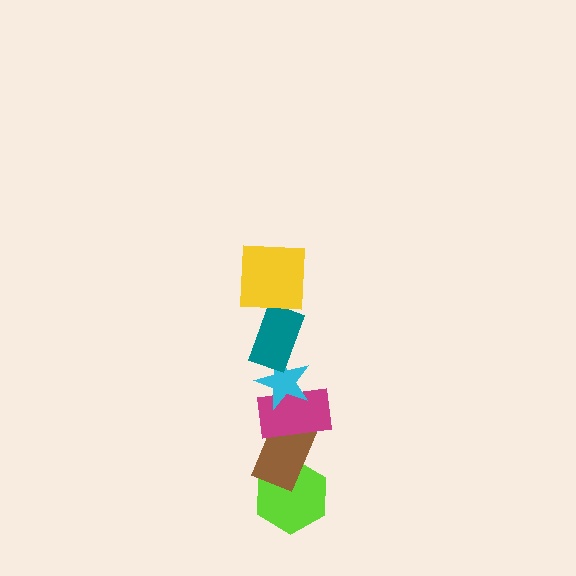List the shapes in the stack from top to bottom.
From top to bottom: the yellow square, the teal rectangle, the cyan star, the magenta rectangle, the brown rectangle, the lime hexagon.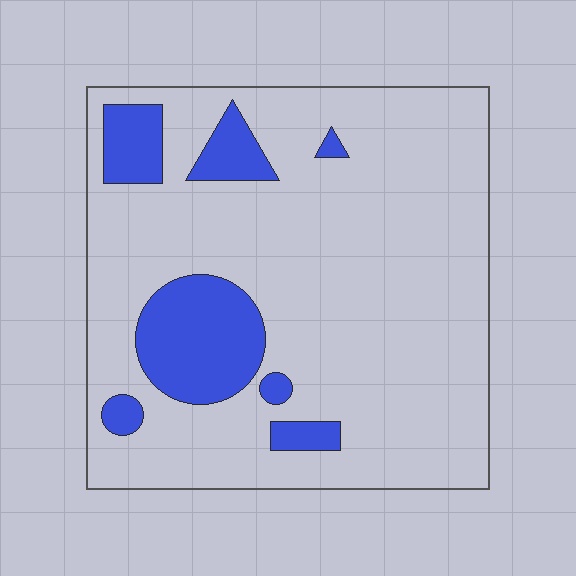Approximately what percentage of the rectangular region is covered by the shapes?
Approximately 15%.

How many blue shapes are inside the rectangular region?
7.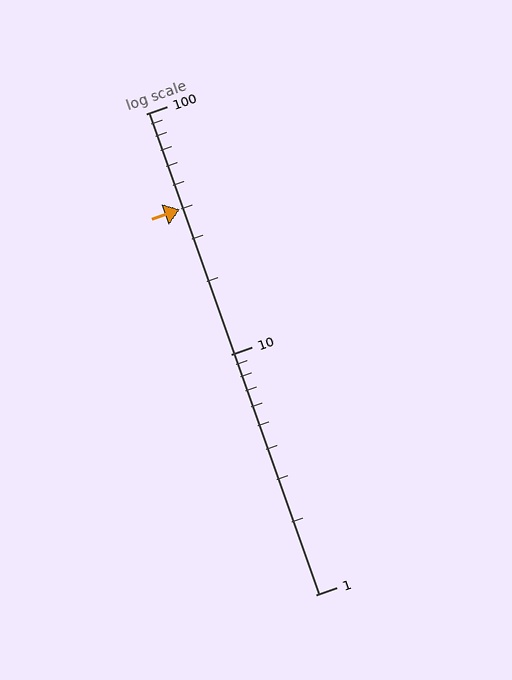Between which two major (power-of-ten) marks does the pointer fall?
The pointer is between 10 and 100.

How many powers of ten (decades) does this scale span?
The scale spans 2 decades, from 1 to 100.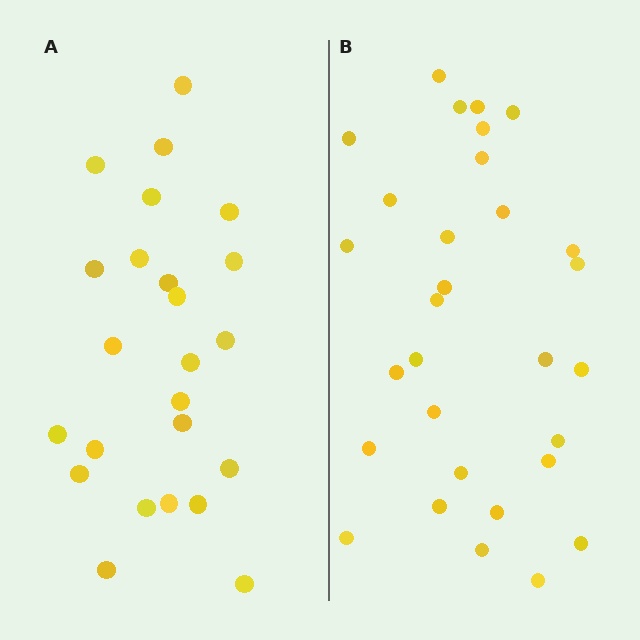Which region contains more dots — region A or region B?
Region B (the right region) has more dots.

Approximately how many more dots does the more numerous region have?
Region B has about 6 more dots than region A.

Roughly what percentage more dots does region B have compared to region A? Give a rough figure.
About 25% more.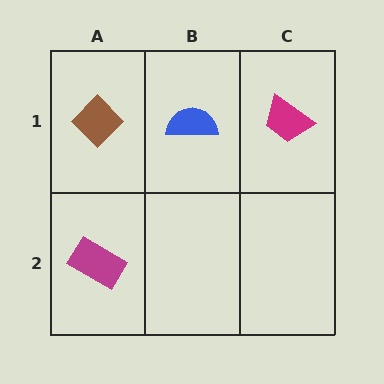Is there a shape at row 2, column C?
No, that cell is empty.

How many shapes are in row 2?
1 shape.